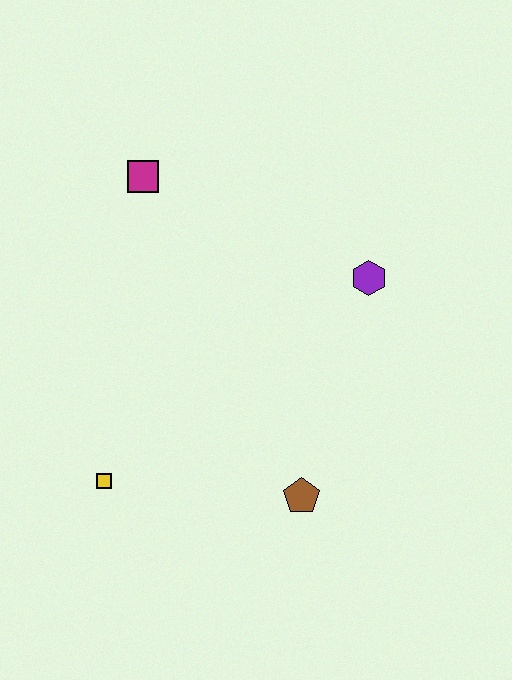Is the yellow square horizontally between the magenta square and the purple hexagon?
No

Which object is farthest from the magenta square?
The brown pentagon is farthest from the magenta square.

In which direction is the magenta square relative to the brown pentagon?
The magenta square is above the brown pentagon.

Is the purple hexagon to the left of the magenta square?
No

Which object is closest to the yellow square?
The brown pentagon is closest to the yellow square.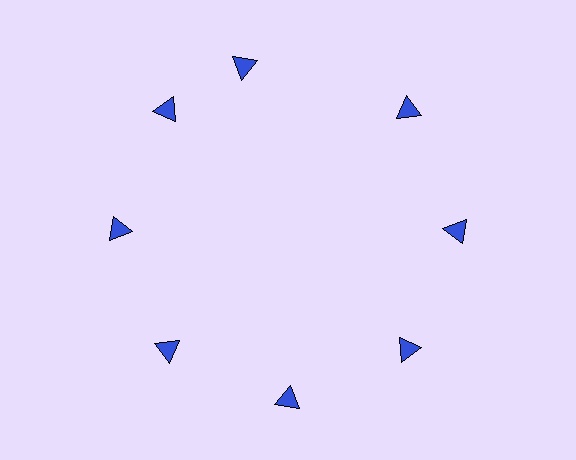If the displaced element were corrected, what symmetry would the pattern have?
It would have 8-fold rotational symmetry — the pattern would map onto itself every 45 degrees.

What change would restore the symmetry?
The symmetry would be restored by rotating it back into even spacing with its neighbors so that all 8 triangles sit at equal angles and equal distance from the center.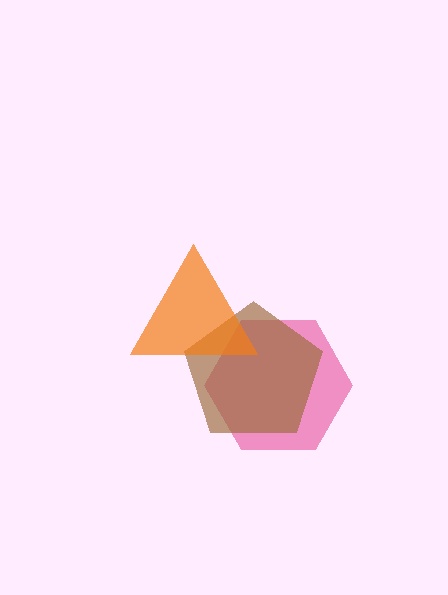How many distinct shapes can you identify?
There are 3 distinct shapes: a pink hexagon, a brown pentagon, an orange triangle.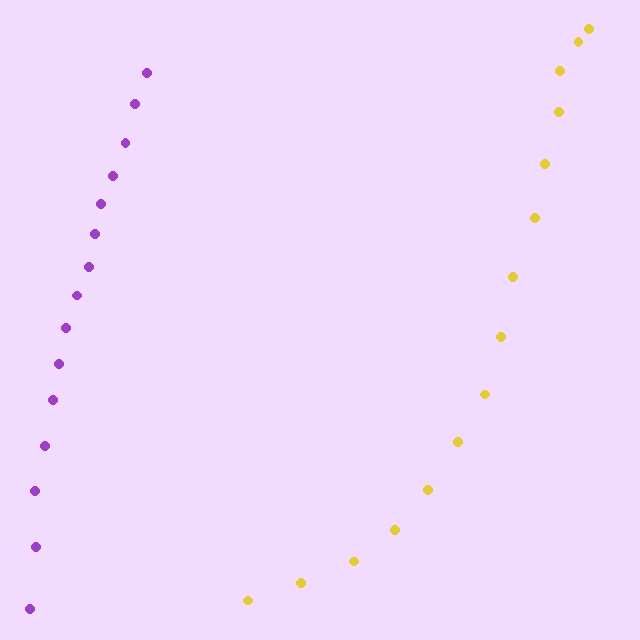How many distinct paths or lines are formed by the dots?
There are 2 distinct paths.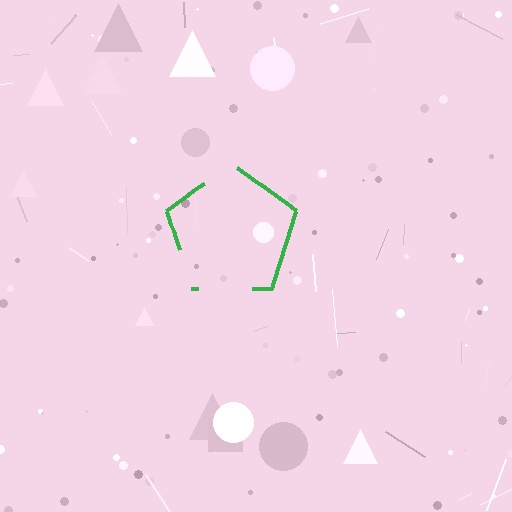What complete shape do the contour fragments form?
The contour fragments form a pentagon.